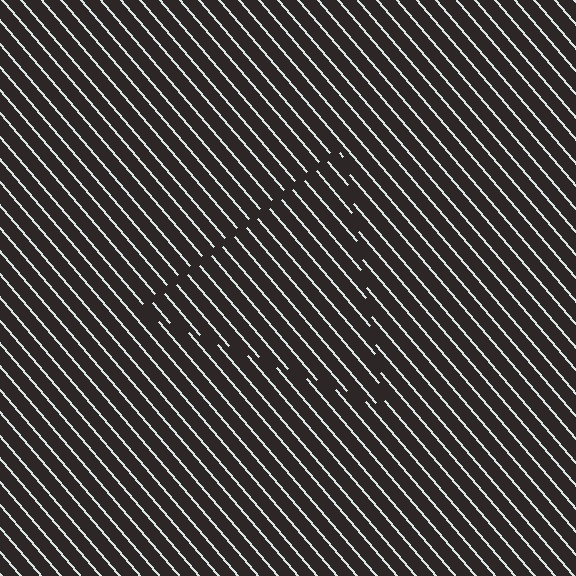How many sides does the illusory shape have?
3 sides — the line-ends trace a triangle.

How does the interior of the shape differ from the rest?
The interior of the shape contains the same grating, shifted by half a period — the contour is defined by the phase discontinuity where line-ends from the inner and outer gratings abut.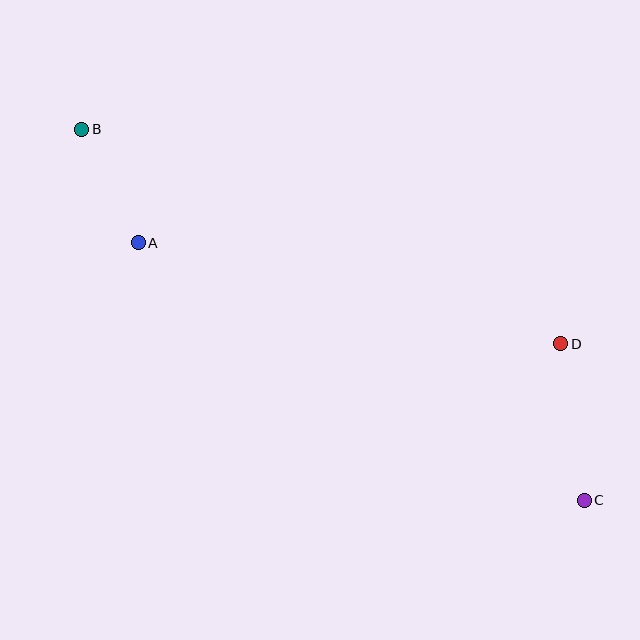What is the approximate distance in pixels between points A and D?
The distance between A and D is approximately 435 pixels.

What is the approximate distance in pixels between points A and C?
The distance between A and C is approximately 515 pixels.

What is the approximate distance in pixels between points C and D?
The distance between C and D is approximately 158 pixels.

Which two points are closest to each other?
Points A and B are closest to each other.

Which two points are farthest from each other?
Points B and C are farthest from each other.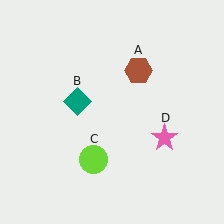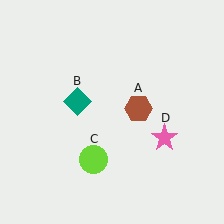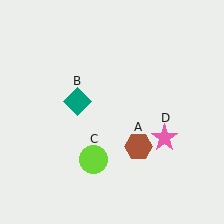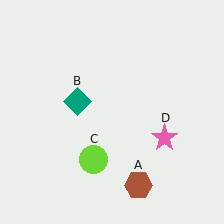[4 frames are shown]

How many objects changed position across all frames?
1 object changed position: brown hexagon (object A).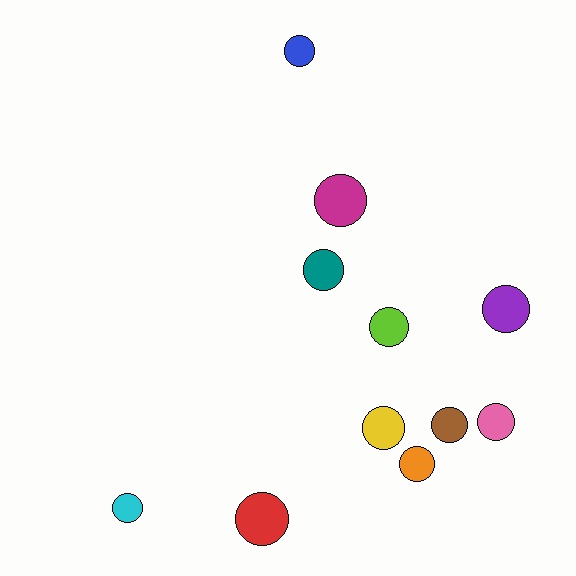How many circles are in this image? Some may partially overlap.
There are 11 circles.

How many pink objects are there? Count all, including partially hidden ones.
There is 1 pink object.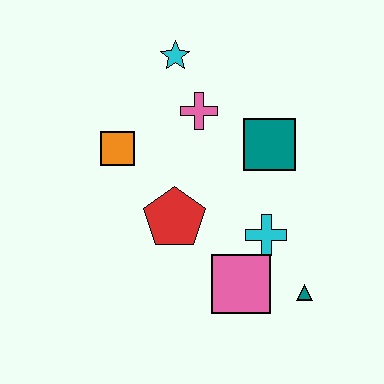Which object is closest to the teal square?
The pink cross is closest to the teal square.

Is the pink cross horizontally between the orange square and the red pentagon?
No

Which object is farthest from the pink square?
The cyan star is farthest from the pink square.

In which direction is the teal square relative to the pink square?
The teal square is above the pink square.